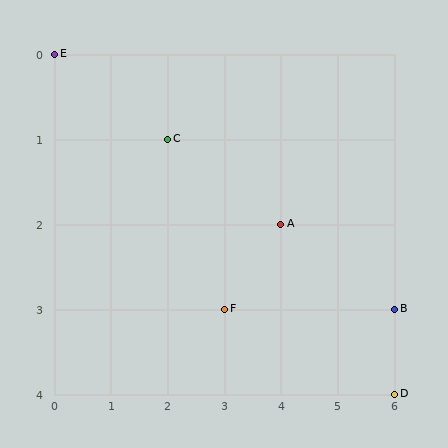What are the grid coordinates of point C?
Point C is at grid coordinates (2, 1).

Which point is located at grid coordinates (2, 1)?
Point C is at (2, 1).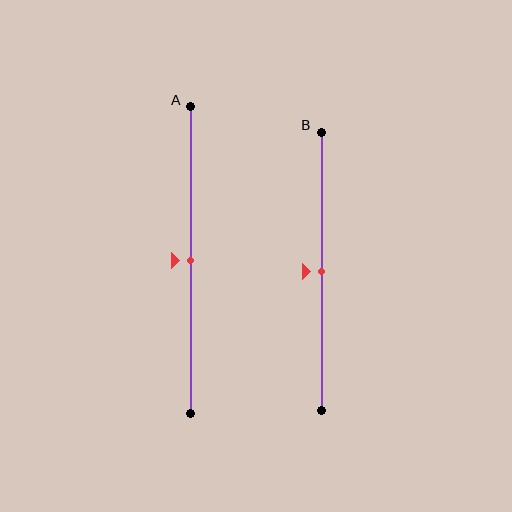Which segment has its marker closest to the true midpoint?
Segment A has its marker closest to the true midpoint.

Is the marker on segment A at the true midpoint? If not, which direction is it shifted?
Yes, the marker on segment A is at the true midpoint.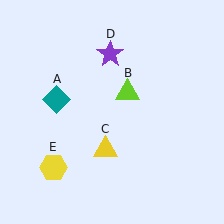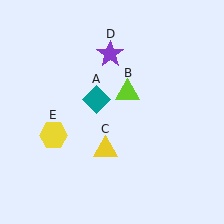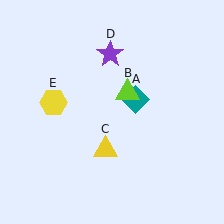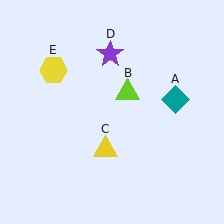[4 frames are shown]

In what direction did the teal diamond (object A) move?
The teal diamond (object A) moved right.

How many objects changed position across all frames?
2 objects changed position: teal diamond (object A), yellow hexagon (object E).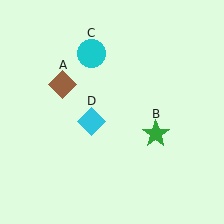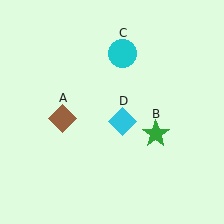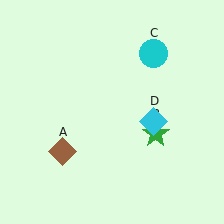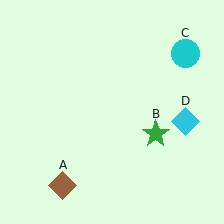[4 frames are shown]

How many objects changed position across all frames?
3 objects changed position: brown diamond (object A), cyan circle (object C), cyan diamond (object D).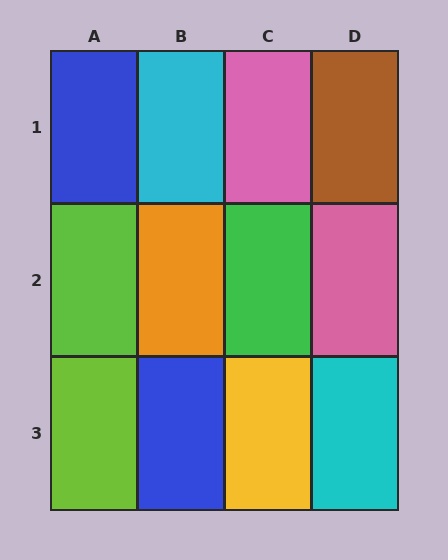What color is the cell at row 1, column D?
Brown.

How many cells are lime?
2 cells are lime.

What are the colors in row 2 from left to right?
Lime, orange, green, pink.